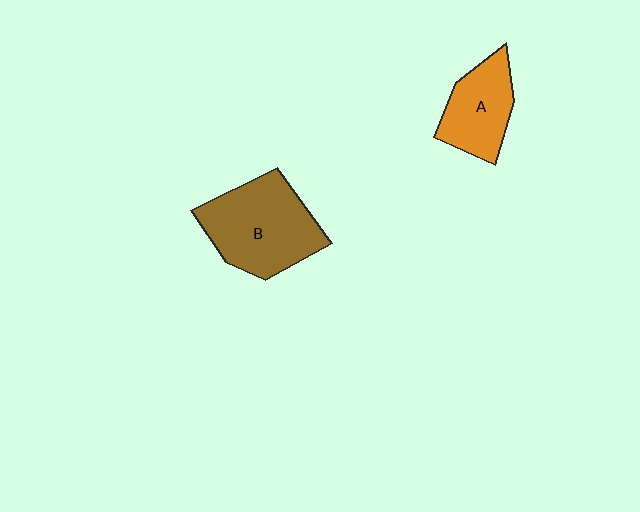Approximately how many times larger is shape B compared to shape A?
Approximately 1.6 times.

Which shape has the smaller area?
Shape A (orange).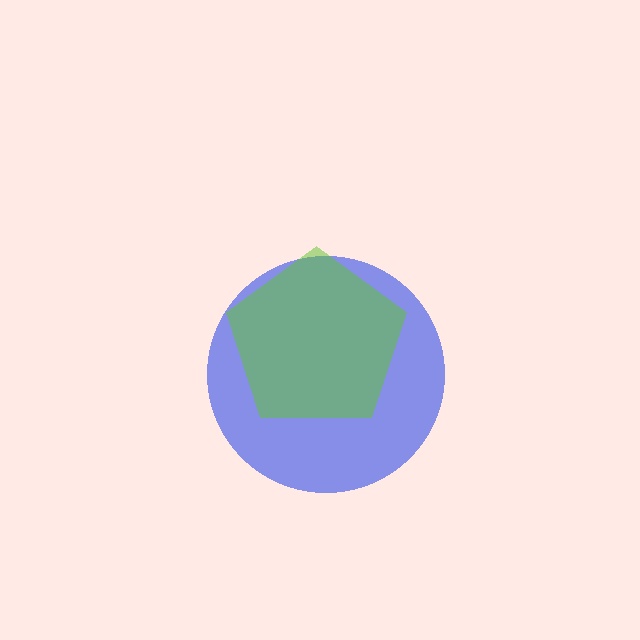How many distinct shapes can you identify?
There are 2 distinct shapes: a blue circle, a lime pentagon.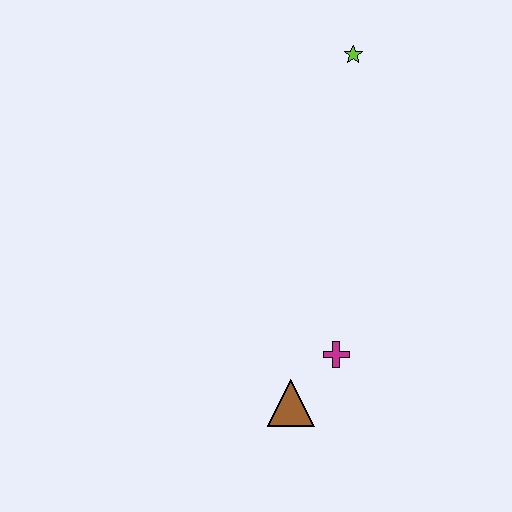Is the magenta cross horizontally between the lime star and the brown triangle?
Yes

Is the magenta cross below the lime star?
Yes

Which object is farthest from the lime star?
The brown triangle is farthest from the lime star.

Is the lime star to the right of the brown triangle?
Yes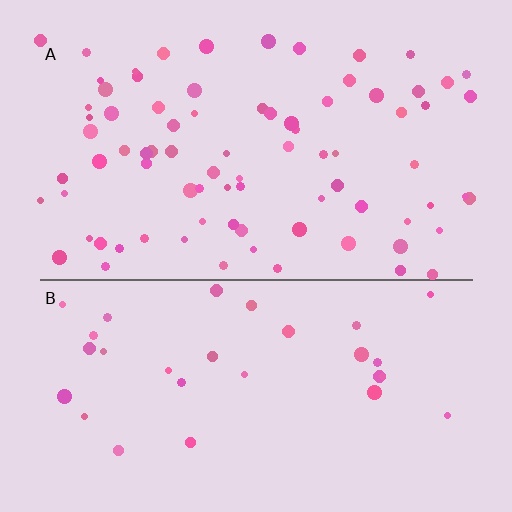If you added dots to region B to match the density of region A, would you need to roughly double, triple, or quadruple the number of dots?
Approximately triple.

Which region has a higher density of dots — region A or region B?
A (the top).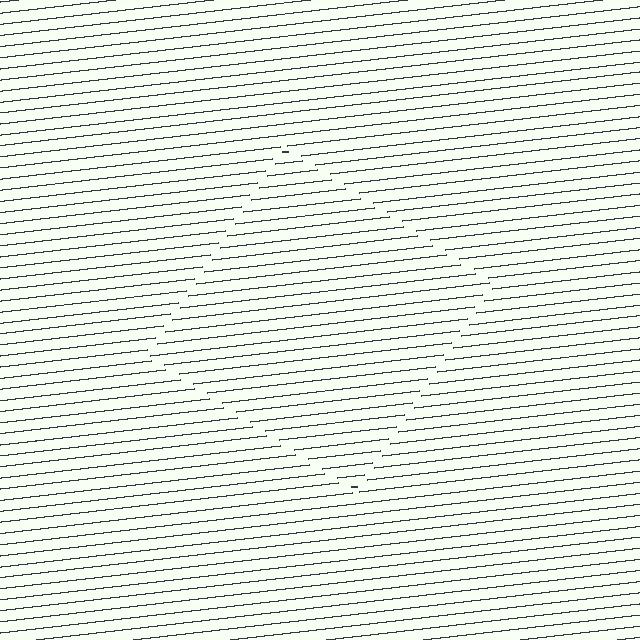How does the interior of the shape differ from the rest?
The interior of the shape contains the same grating, shifted by half a period — the contour is defined by the phase discontinuity where line-ends from the inner and outer gratings abut.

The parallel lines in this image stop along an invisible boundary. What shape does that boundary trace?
An illusory square. The interior of the shape contains the same grating, shifted by half a period — the contour is defined by the phase discontinuity where line-ends from the inner and outer gratings abut.